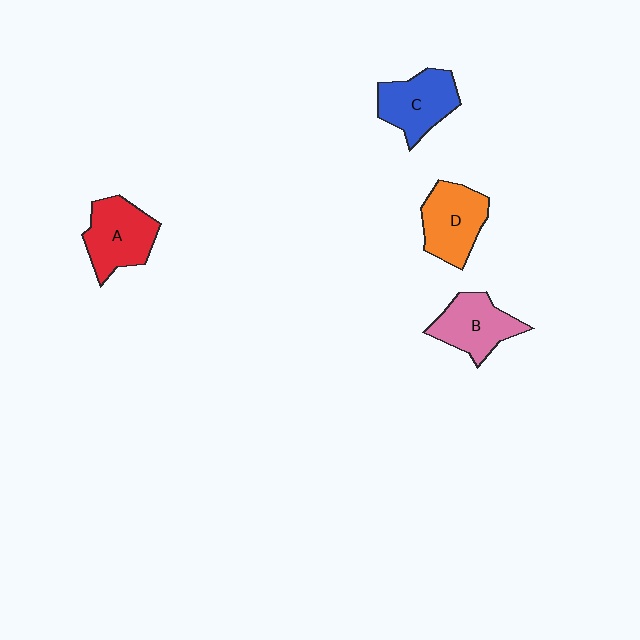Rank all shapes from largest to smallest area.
From largest to smallest: A (red), D (orange), C (blue), B (pink).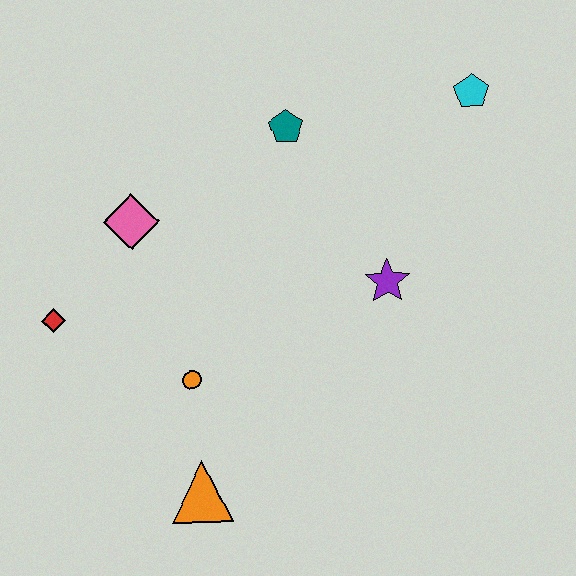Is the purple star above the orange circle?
Yes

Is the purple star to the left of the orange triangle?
No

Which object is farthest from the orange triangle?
The cyan pentagon is farthest from the orange triangle.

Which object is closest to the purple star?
The teal pentagon is closest to the purple star.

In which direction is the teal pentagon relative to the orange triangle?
The teal pentagon is above the orange triangle.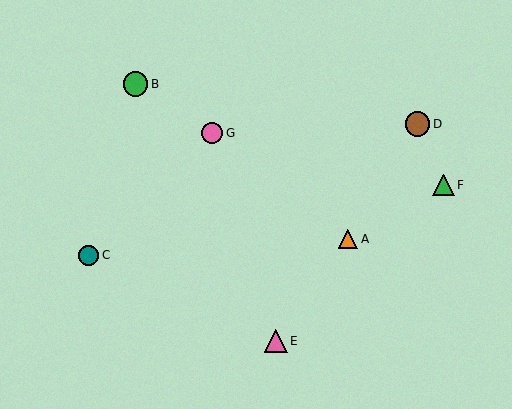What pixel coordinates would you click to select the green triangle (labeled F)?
Click at (443, 185) to select the green triangle F.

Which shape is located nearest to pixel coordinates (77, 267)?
The teal circle (labeled C) at (89, 255) is nearest to that location.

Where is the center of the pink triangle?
The center of the pink triangle is at (276, 341).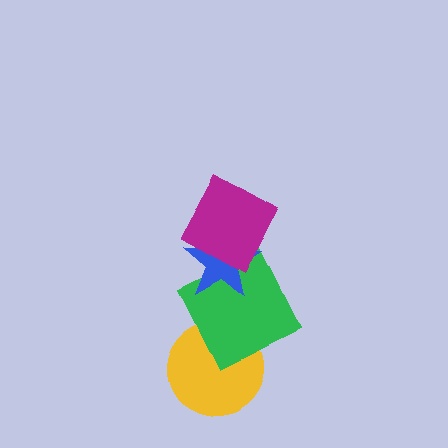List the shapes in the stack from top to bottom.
From top to bottom: the magenta square, the blue star, the green square, the yellow circle.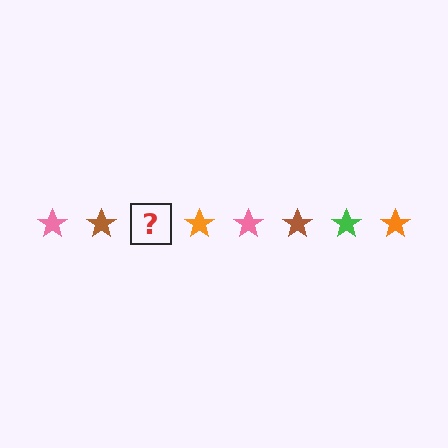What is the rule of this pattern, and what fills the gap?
The rule is that the pattern cycles through pink, brown, green, orange stars. The gap should be filled with a green star.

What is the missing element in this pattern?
The missing element is a green star.